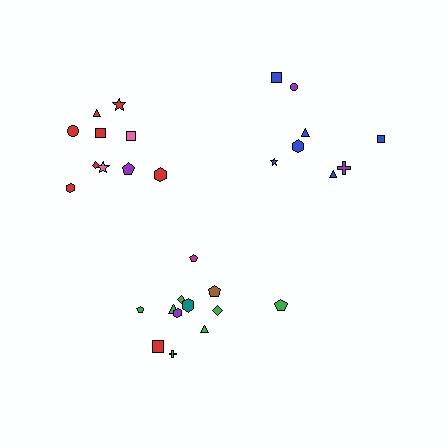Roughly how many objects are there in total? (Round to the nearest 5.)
Roughly 30 objects in total.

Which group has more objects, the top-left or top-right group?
The top-left group.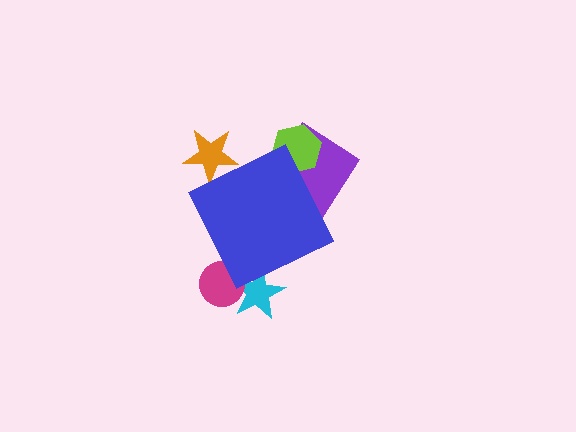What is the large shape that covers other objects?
A blue diamond.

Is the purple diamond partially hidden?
Yes, the purple diamond is partially hidden behind the blue diamond.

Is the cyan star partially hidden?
Yes, the cyan star is partially hidden behind the blue diamond.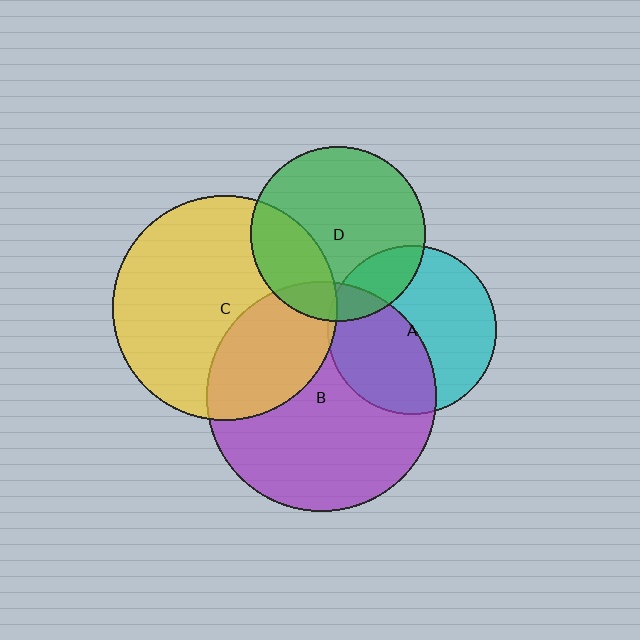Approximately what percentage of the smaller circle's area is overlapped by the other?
Approximately 5%.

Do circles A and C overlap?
Yes.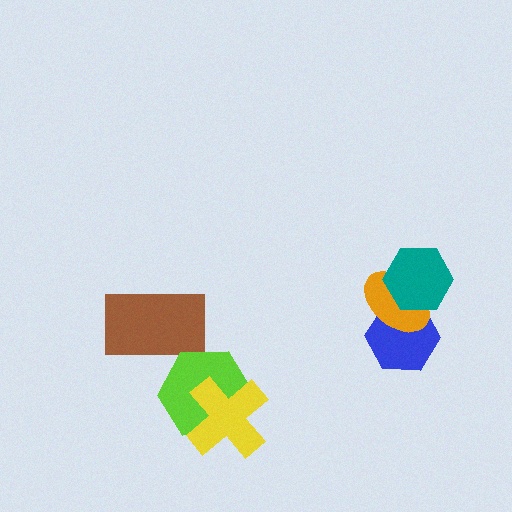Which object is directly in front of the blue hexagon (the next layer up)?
The orange ellipse is directly in front of the blue hexagon.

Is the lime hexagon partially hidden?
Yes, it is partially covered by another shape.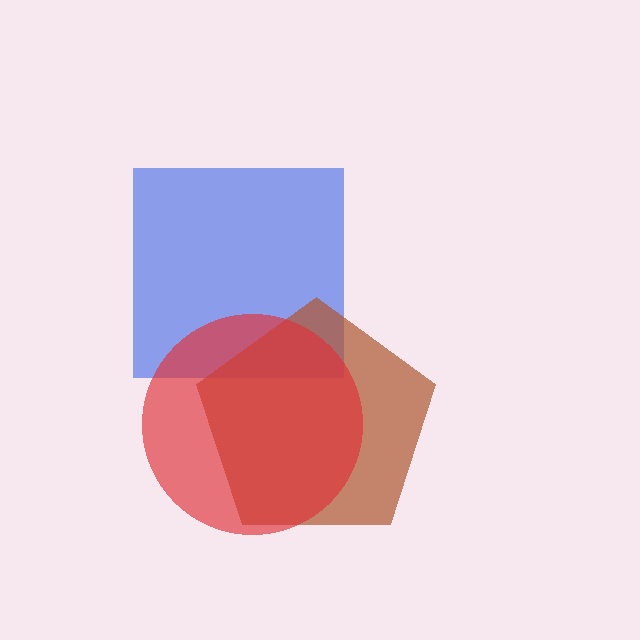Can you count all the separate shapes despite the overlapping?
Yes, there are 3 separate shapes.